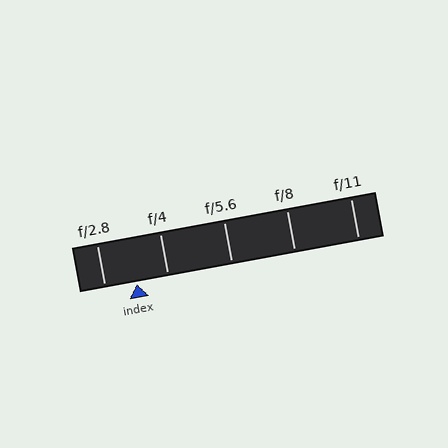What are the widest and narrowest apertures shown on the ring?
The widest aperture shown is f/2.8 and the narrowest is f/11.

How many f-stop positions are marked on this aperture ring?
There are 5 f-stop positions marked.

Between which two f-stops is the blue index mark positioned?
The index mark is between f/2.8 and f/4.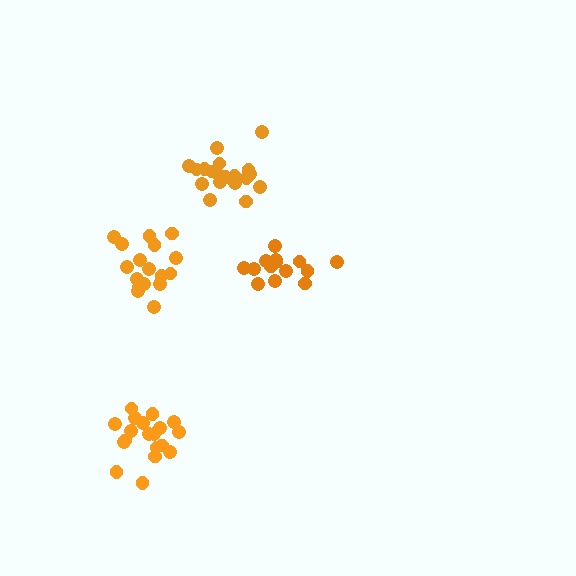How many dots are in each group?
Group 1: 19 dots, Group 2: 18 dots, Group 3: 14 dots, Group 4: 19 dots (70 total).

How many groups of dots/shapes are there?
There are 4 groups.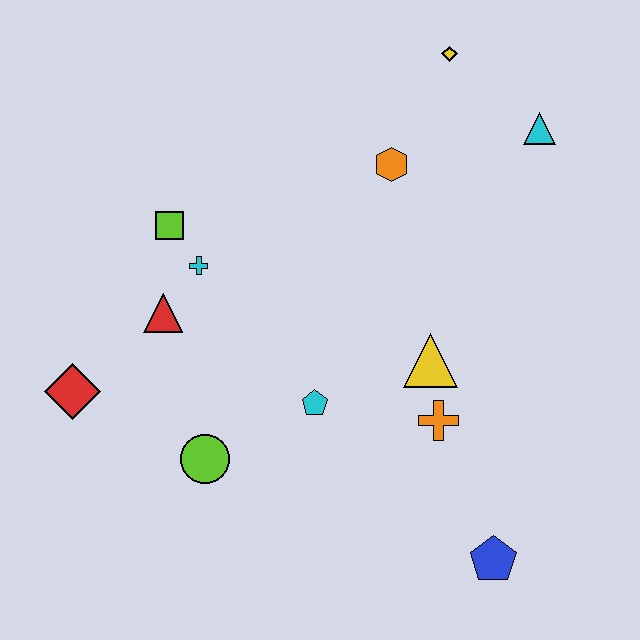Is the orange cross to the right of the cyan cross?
Yes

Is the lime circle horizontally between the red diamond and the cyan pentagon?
Yes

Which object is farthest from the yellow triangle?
The red diamond is farthest from the yellow triangle.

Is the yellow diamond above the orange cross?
Yes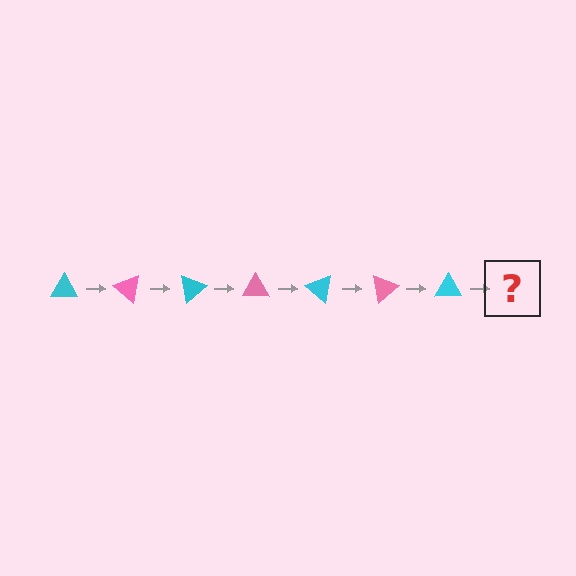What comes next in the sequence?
The next element should be a pink triangle, rotated 280 degrees from the start.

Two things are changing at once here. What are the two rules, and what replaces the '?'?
The two rules are that it rotates 40 degrees each step and the color cycles through cyan and pink. The '?' should be a pink triangle, rotated 280 degrees from the start.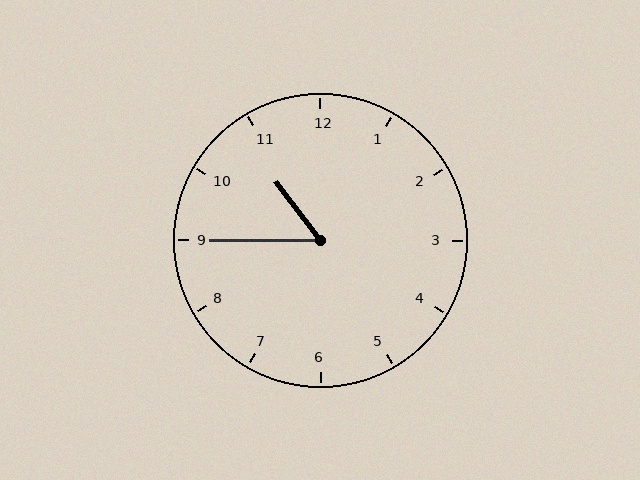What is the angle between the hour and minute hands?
Approximately 52 degrees.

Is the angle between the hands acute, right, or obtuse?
It is acute.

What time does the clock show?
10:45.